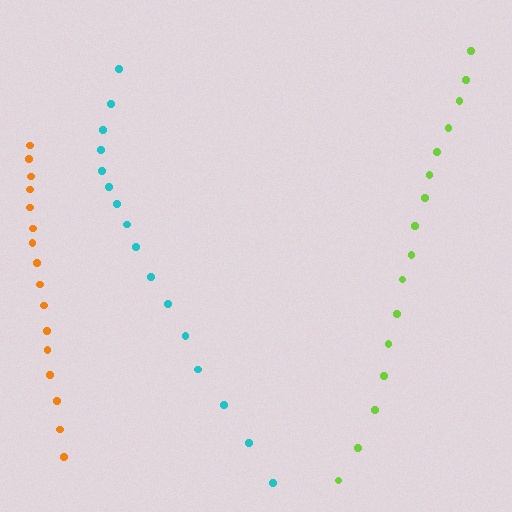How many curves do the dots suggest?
There are 3 distinct paths.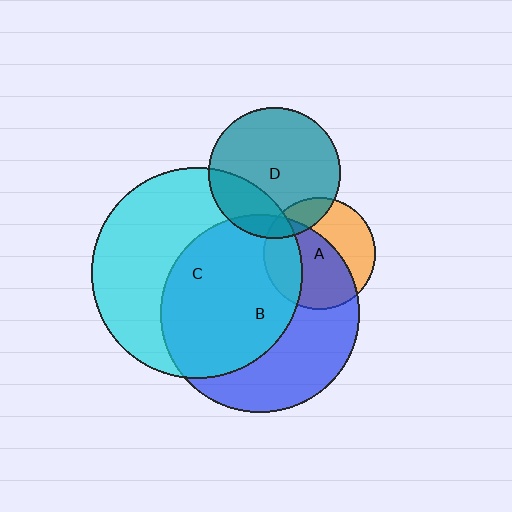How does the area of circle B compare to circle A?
Approximately 3.1 times.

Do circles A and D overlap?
Yes.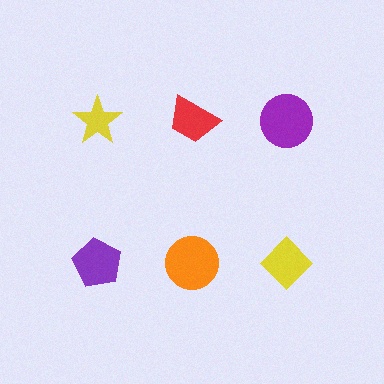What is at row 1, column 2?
A red trapezoid.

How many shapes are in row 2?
3 shapes.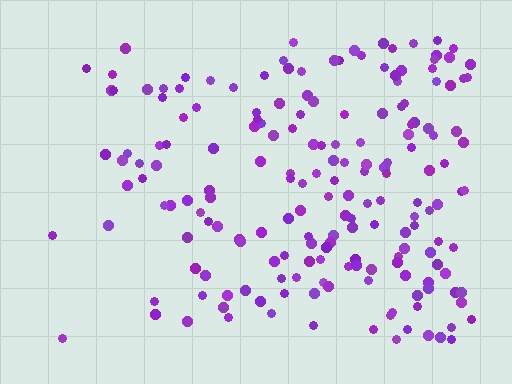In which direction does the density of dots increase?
From left to right, with the right side densest.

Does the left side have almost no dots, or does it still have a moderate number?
Still a moderate number, just noticeably fewer than the right.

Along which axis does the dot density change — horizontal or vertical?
Horizontal.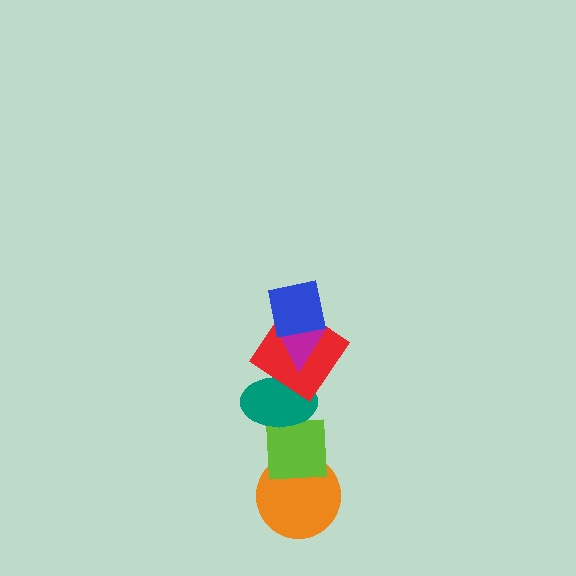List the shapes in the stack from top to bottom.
From top to bottom: the blue square, the magenta triangle, the red diamond, the teal ellipse, the lime square, the orange circle.